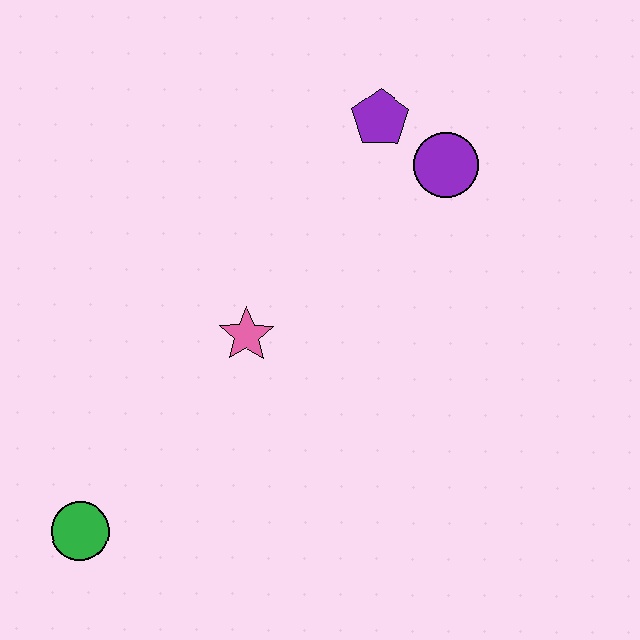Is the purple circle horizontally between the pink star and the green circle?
No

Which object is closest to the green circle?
The pink star is closest to the green circle.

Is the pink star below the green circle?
No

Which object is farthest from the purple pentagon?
The green circle is farthest from the purple pentagon.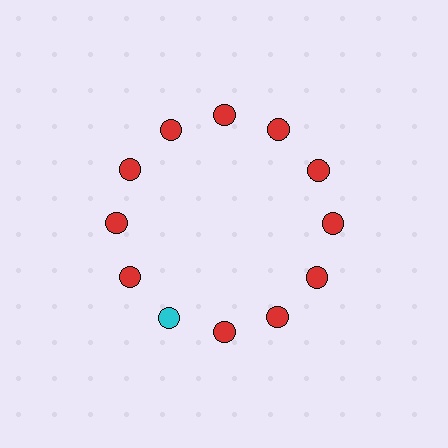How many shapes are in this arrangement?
There are 12 shapes arranged in a ring pattern.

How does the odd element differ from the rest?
It has a different color: cyan instead of red.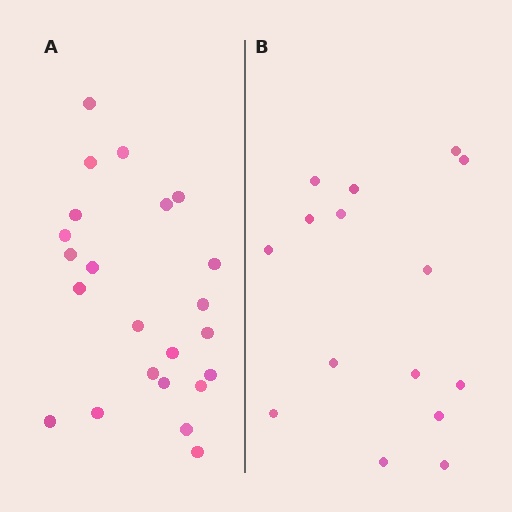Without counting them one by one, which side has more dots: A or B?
Region A (the left region) has more dots.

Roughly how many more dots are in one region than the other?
Region A has roughly 8 or so more dots than region B.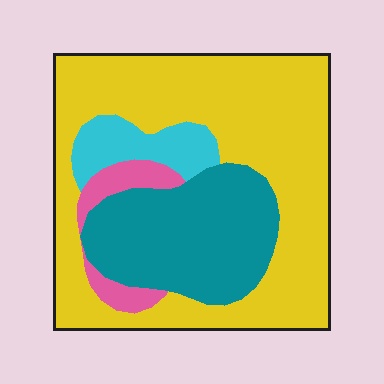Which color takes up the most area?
Yellow, at roughly 60%.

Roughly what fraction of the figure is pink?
Pink takes up about one tenth (1/10) of the figure.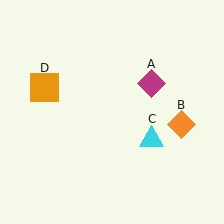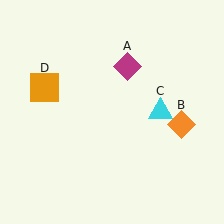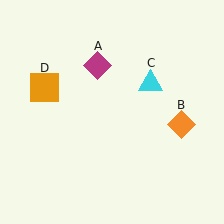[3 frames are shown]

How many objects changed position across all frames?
2 objects changed position: magenta diamond (object A), cyan triangle (object C).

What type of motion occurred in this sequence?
The magenta diamond (object A), cyan triangle (object C) rotated counterclockwise around the center of the scene.